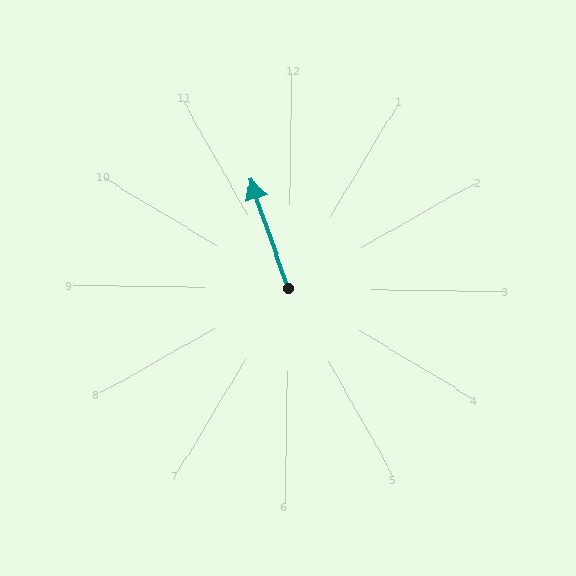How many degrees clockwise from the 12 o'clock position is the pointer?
Approximately 340 degrees.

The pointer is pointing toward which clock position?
Roughly 11 o'clock.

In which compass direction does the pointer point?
North.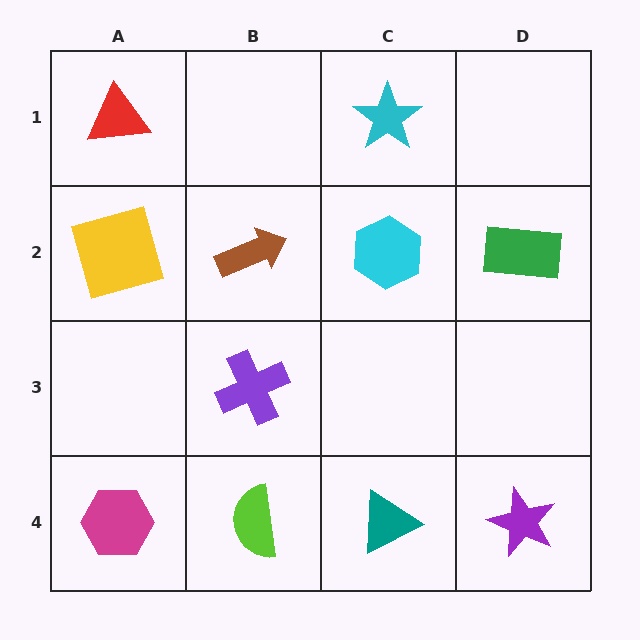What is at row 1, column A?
A red triangle.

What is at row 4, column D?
A purple star.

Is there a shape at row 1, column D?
No, that cell is empty.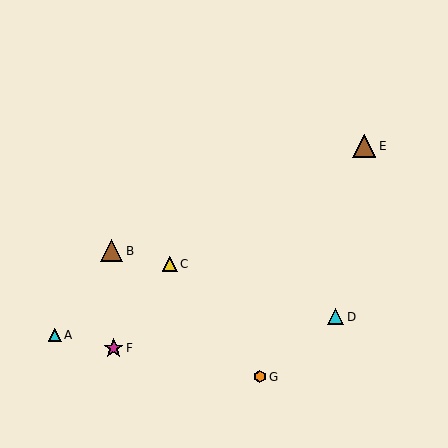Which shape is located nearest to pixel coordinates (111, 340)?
The magenta star (labeled F) at (114, 348) is nearest to that location.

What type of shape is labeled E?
Shape E is a brown triangle.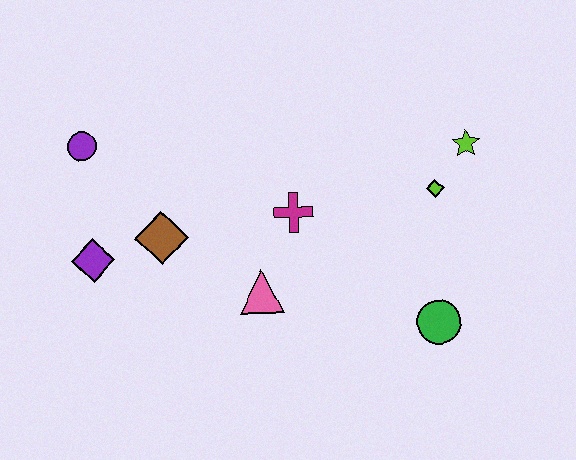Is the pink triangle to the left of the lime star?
Yes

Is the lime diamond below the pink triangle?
No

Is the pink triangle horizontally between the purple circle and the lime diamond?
Yes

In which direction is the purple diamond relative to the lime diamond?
The purple diamond is to the left of the lime diamond.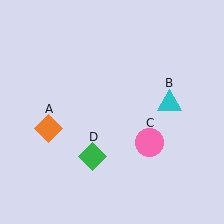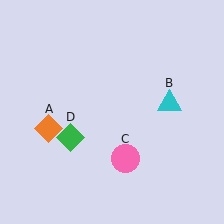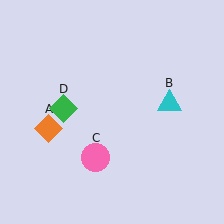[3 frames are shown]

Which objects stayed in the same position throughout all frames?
Orange diamond (object A) and cyan triangle (object B) remained stationary.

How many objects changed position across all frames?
2 objects changed position: pink circle (object C), green diamond (object D).